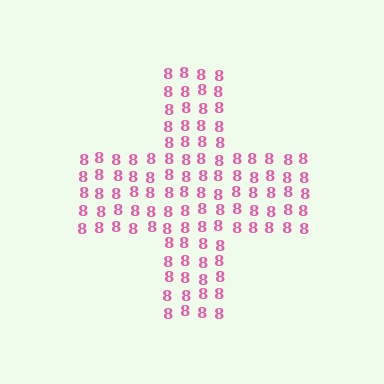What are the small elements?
The small elements are digit 8's.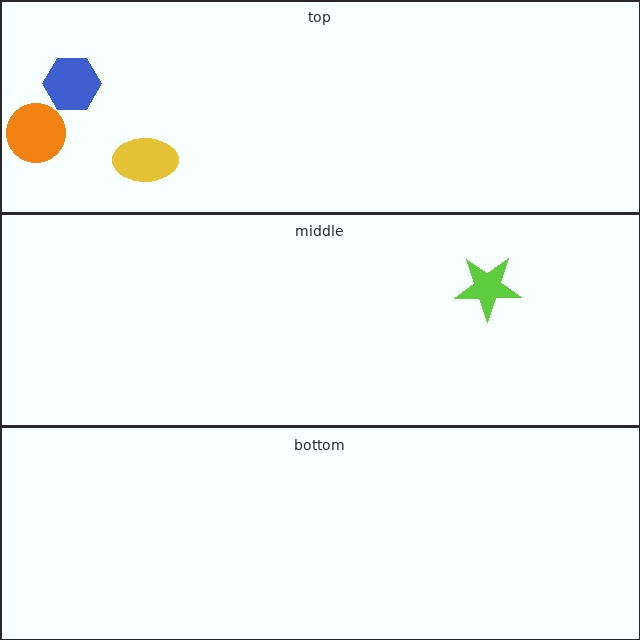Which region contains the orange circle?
The top region.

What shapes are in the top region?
The yellow ellipse, the blue hexagon, the orange circle.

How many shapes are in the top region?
3.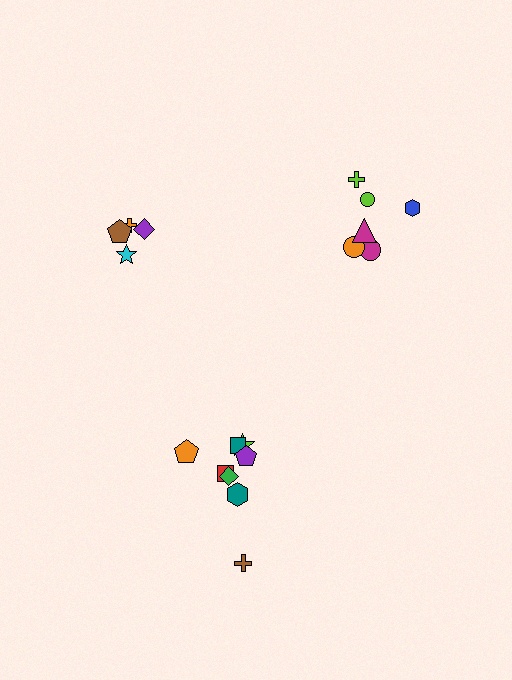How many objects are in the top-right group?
There are 6 objects.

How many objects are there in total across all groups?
There are 18 objects.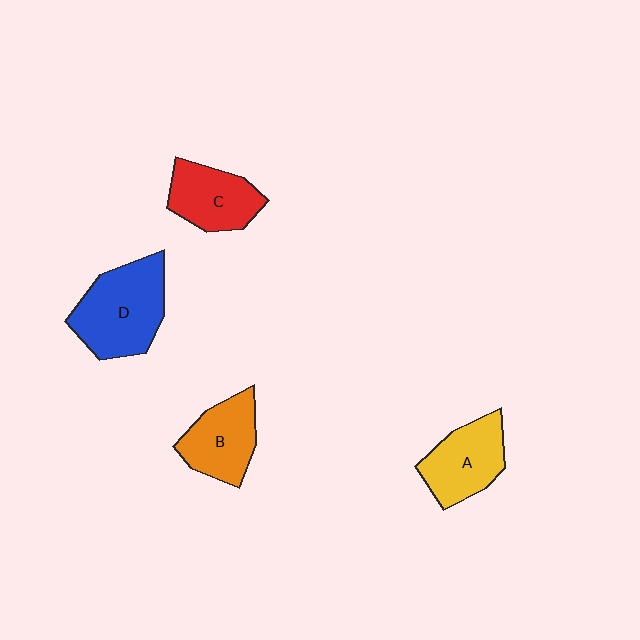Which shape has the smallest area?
Shape C (red).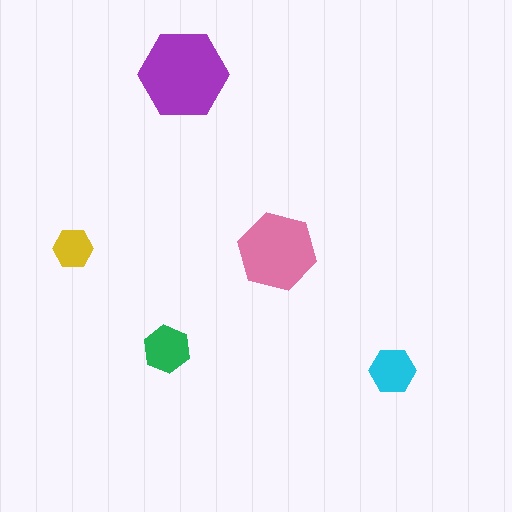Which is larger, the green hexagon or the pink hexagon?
The pink one.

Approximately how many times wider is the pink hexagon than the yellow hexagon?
About 2 times wider.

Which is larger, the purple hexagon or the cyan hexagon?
The purple one.